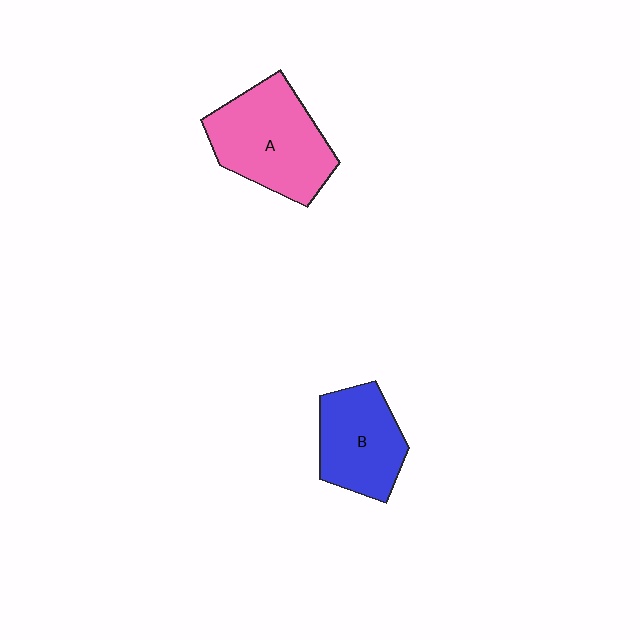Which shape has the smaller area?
Shape B (blue).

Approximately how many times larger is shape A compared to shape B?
Approximately 1.3 times.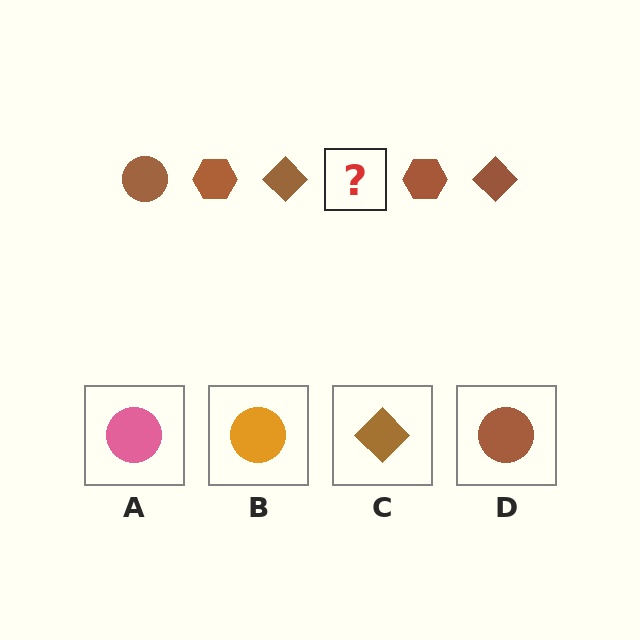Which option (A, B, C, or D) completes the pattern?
D.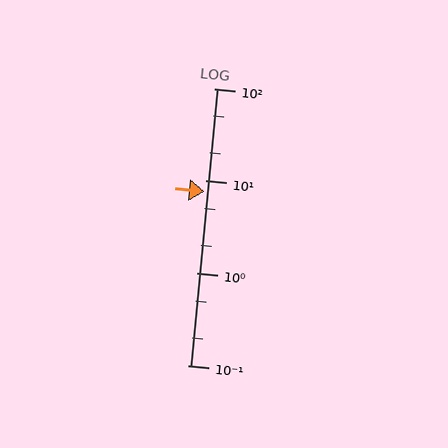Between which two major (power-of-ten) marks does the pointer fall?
The pointer is between 1 and 10.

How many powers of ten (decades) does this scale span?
The scale spans 3 decades, from 0.1 to 100.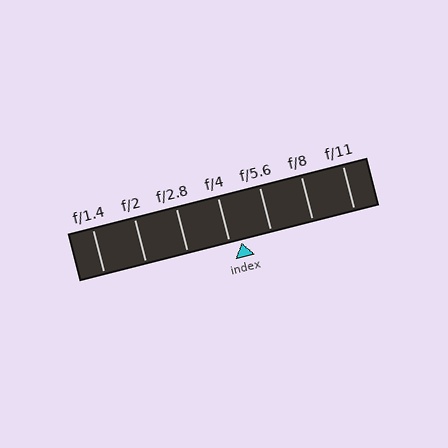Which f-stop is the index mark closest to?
The index mark is closest to f/4.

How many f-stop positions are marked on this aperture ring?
There are 7 f-stop positions marked.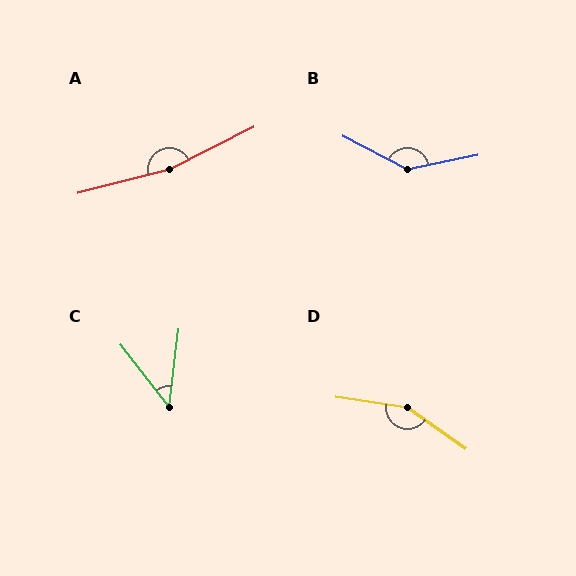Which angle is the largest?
A, at approximately 168 degrees.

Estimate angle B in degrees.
Approximately 140 degrees.